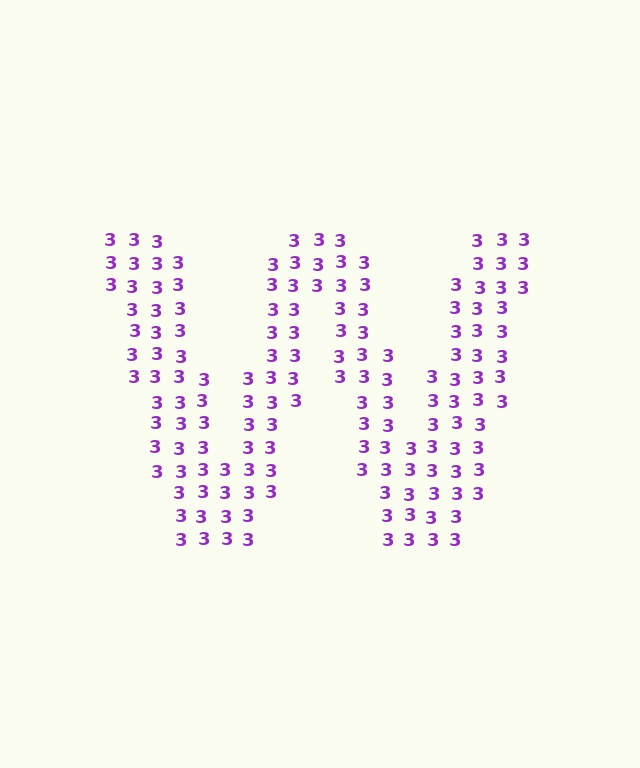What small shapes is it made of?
It is made of small digit 3's.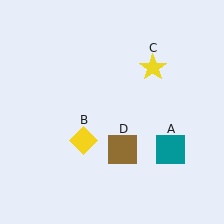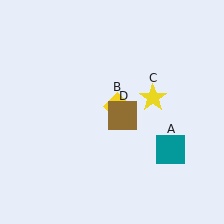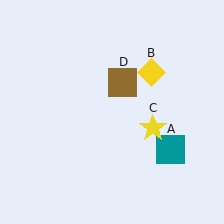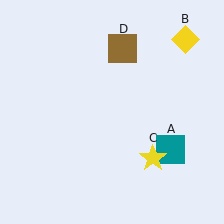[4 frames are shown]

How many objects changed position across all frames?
3 objects changed position: yellow diamond (object B), yellow star (object C), brown square (object D).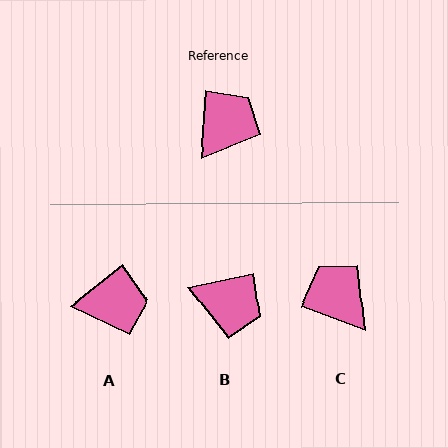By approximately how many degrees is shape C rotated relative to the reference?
Approximately 74 degrees counter-clockwise.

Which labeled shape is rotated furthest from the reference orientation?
C, about 74 degrees away.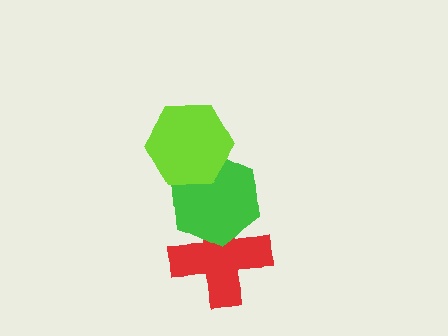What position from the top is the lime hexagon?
The lime hexagon is 1st from the top.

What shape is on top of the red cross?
The green hexagon is on top of the red cross.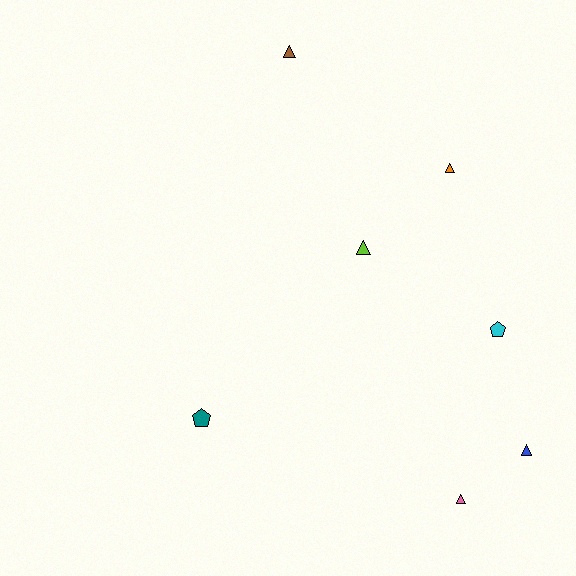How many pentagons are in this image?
There are 2 pentagons.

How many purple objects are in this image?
There are no purple objects.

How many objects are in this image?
There are 7 objects.